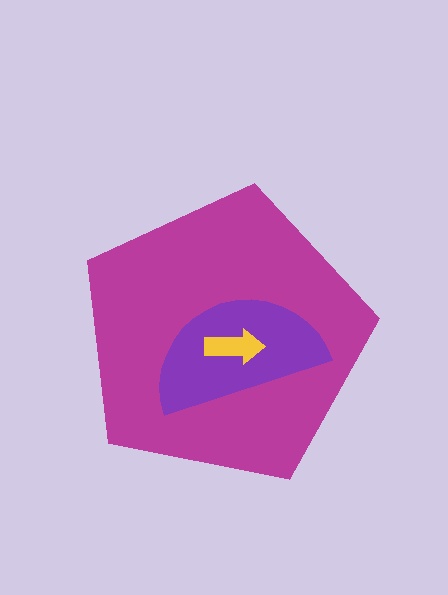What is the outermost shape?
The magenta pentagon.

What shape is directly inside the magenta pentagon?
The purple semicircle.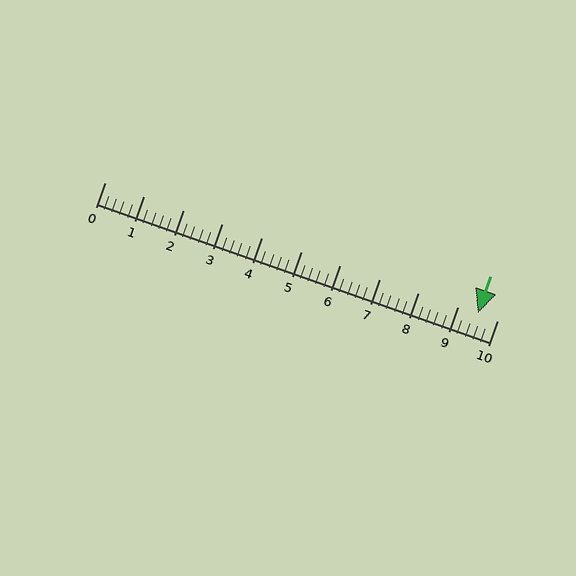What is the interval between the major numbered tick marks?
The major tick marks are spaced 1 units apart.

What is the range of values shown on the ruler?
The ruler shows values from 0 to 10.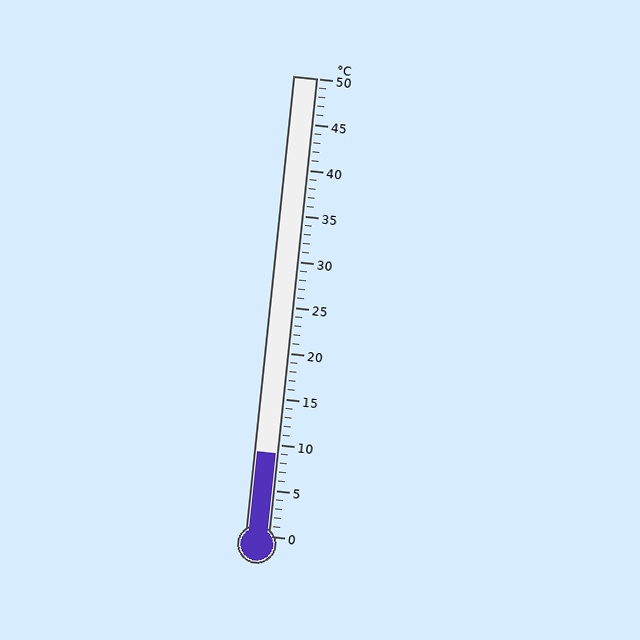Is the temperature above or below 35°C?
The temperature is below 35°C.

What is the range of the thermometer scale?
The thermometer scale ranges from 0°C to 50°C.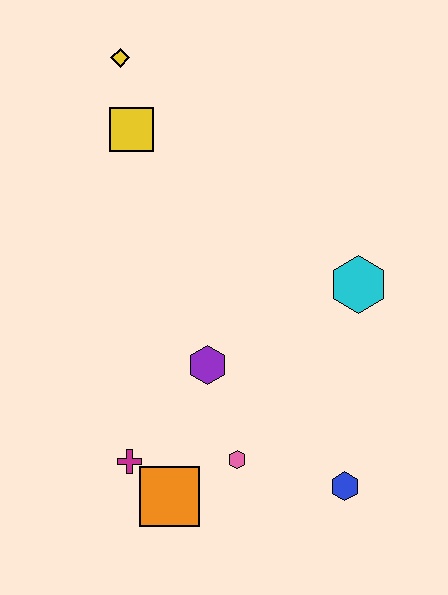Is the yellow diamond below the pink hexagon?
No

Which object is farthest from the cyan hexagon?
The yellow diamond is farthest from the cyan hexagon.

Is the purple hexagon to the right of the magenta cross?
Yes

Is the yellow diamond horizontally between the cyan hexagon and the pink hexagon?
No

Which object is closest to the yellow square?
The yellow diamond is closest to the yellow square.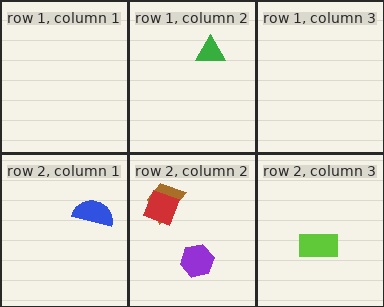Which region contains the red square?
The row 2, column 2 region.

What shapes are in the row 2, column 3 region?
The lime rectangle.